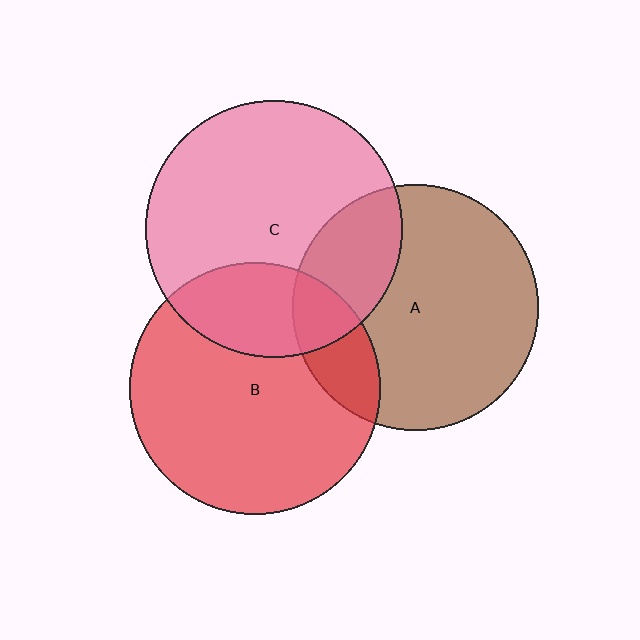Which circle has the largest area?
Circle C (pink).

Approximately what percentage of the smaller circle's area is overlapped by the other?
Approximately 25%.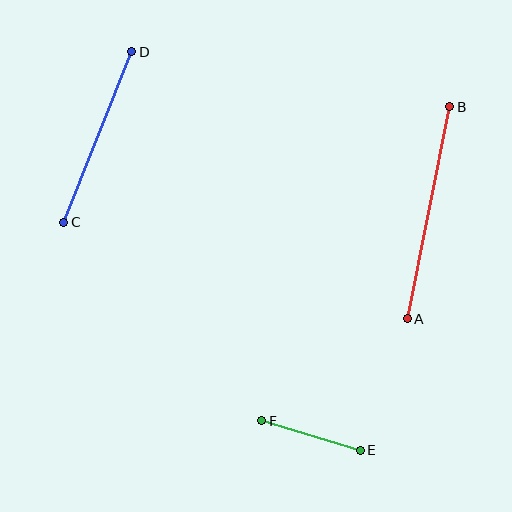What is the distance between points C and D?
The distance is approximately 184 pixels.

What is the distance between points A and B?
The distance is approximately 216 pixels.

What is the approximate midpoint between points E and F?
The midpoint is at approximately (311, 436) pixels.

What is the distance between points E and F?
The distance is approximately 103 pixels.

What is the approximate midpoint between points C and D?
The midpoint is at approximately (98, 137) pixels.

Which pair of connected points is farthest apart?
Points A and B are farthest apart.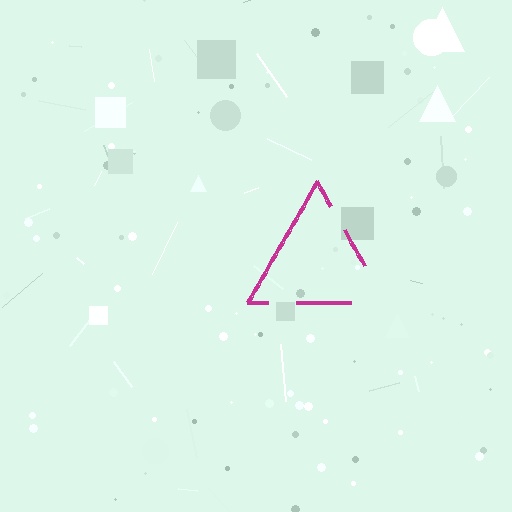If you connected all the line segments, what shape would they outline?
They would outline a triangle.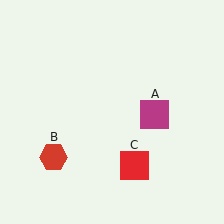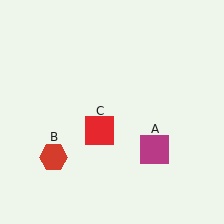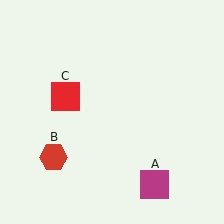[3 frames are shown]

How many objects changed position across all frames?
2 objects changed position: magenta square (object A), red square (object C).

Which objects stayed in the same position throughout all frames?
Red hexagon (object B) remained stationary.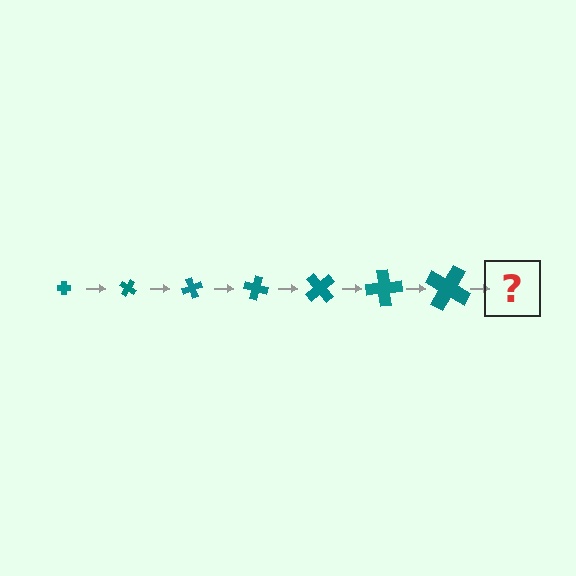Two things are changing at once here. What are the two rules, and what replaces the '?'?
The two rules are that the cross grows larger each step and it rotates 35 degrees each step. The '?' should be a cross, larger than the previous one and rotated 245 degrees from the start.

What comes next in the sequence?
The next element should be a cross, larger than the previous one and rotated 245 degrees from the start.